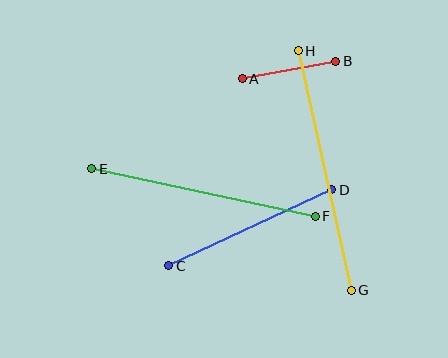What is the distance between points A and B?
The distance is approximately 95 pixels.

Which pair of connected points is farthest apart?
Points G and H are farthest apart.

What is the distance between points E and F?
The distance is approximately 229 pixels.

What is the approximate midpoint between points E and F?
The midpoint is at approximately (204, 192) pixels.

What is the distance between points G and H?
The distance is approximately 245 pixels.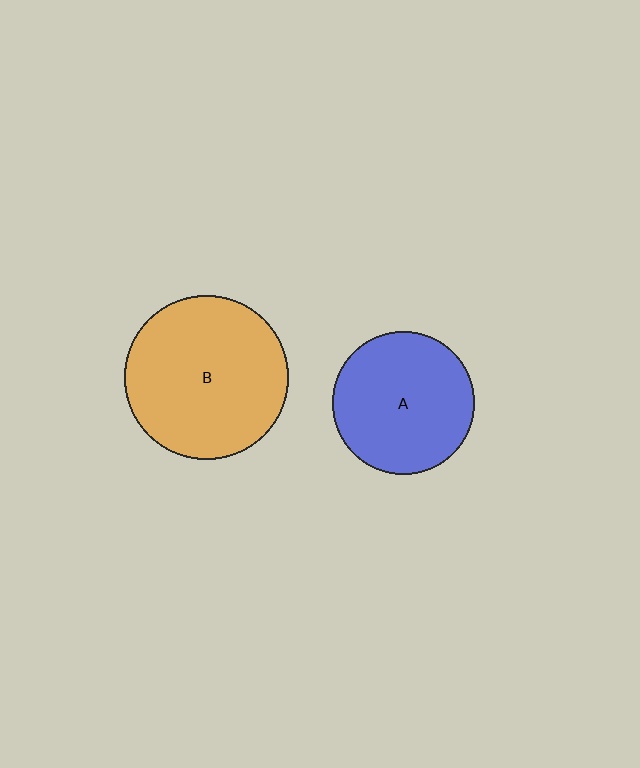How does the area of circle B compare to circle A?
Approximately 1.3 times.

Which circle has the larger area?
Circle B (orange).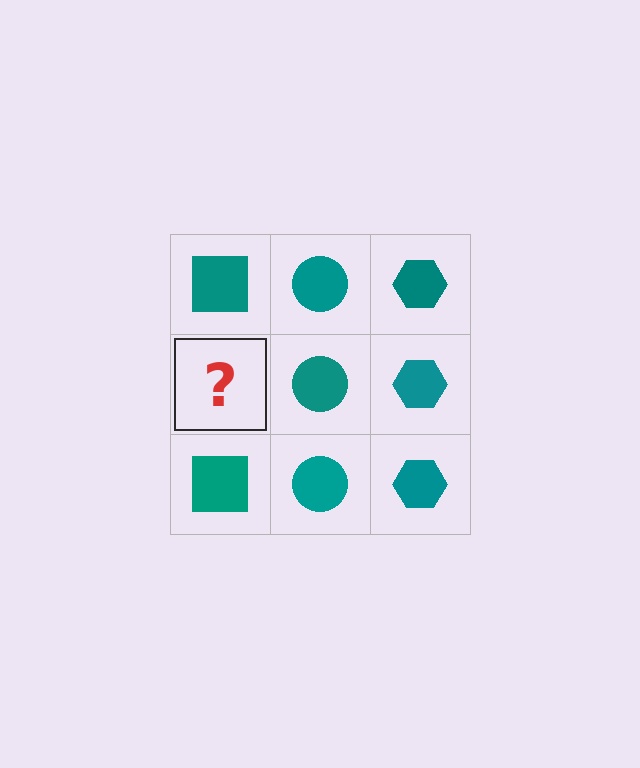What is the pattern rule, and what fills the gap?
The rule is that each column has a consistent shape. The gap should be filled with a teal square.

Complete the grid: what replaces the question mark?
The question mark should be replaced with a teal square.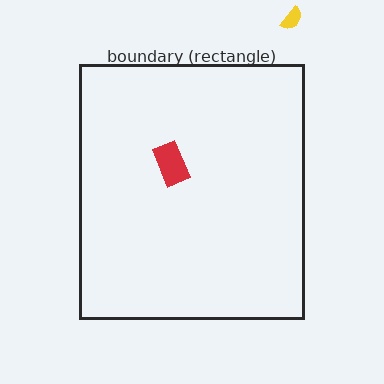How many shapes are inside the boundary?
1 inside, 1 outside.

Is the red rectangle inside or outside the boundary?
Inside.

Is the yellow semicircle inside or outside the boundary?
Outside.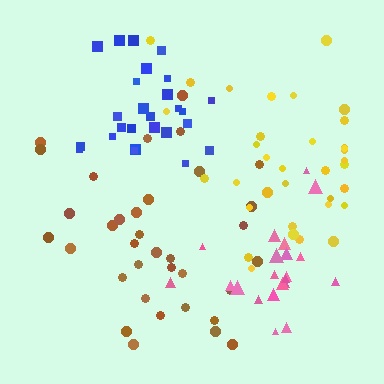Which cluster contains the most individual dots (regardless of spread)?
Brown (35).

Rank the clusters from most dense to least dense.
blue, pink, yellow, brown.